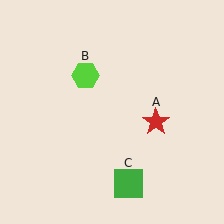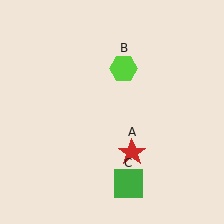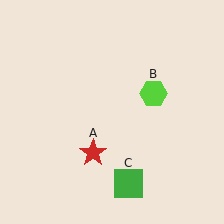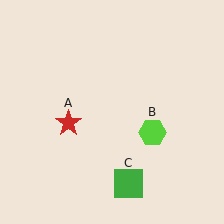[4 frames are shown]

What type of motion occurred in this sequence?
The red star (object A), lime hexagon (object B) rotated clockwise around the center of the scene.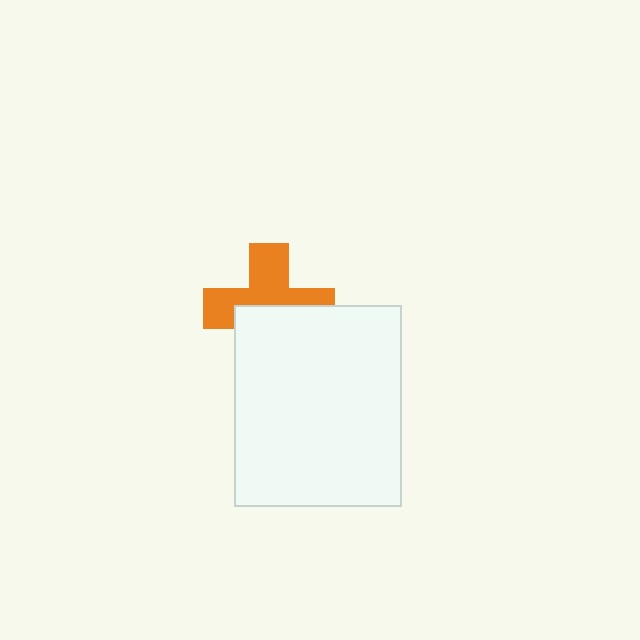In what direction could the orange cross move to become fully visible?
The orange cross could move up. That would shift it out from behind the white rectangle entirely.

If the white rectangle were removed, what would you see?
You would see the complete orange cross.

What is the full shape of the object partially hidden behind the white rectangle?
The partially hidden object is an orange cross.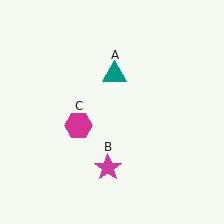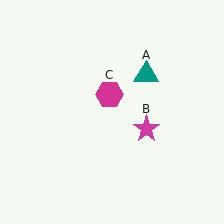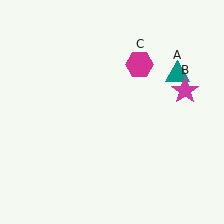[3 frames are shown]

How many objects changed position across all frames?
3 objects changed position: teal triangle (object A), magenta star (object B), magenta hexagon (object C).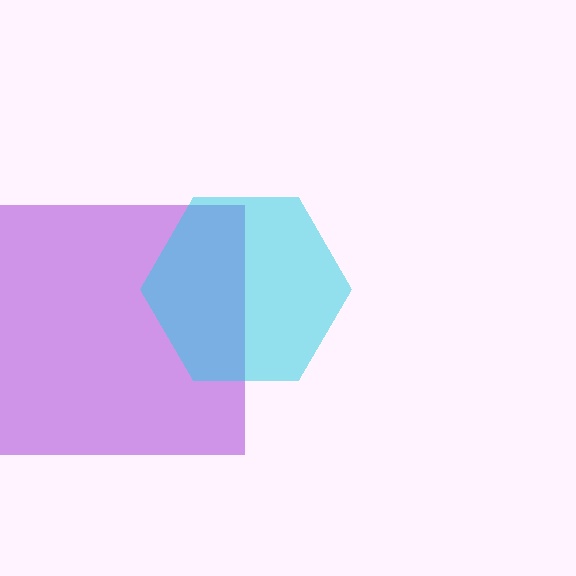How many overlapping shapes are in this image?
There are 2 overlapping shapes in the image.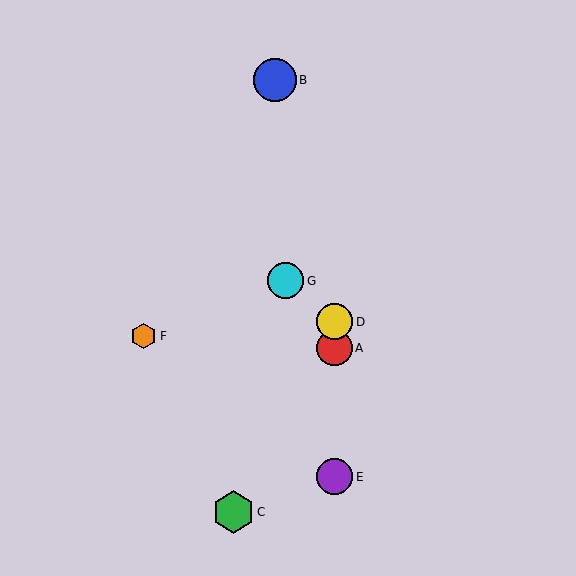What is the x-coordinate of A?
Object A is at x≈335.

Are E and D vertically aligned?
Yes, both are at x≈335.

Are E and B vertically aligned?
No, E is at x≈335 and B is at x≈275.